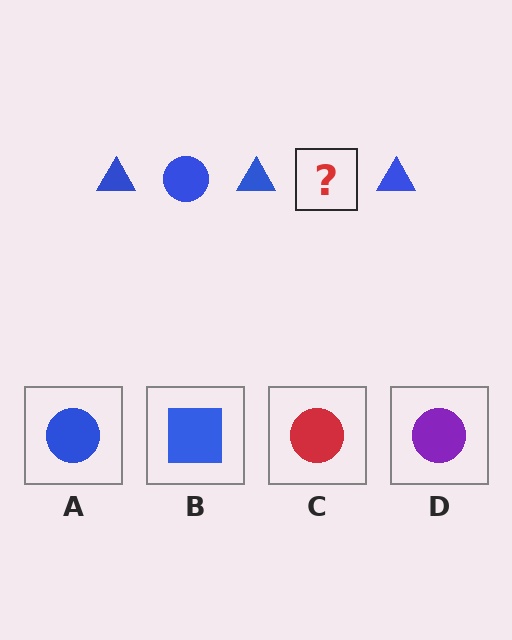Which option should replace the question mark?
Option A.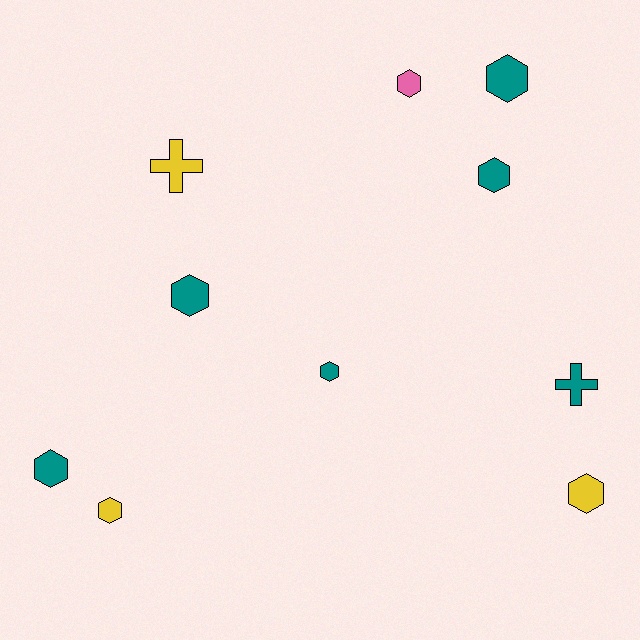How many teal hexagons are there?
There are 5 teal hexagons.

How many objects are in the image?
There are 10 objects.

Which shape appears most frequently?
Hexagon, with 8 objects.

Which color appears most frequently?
Teal, with 6 objects.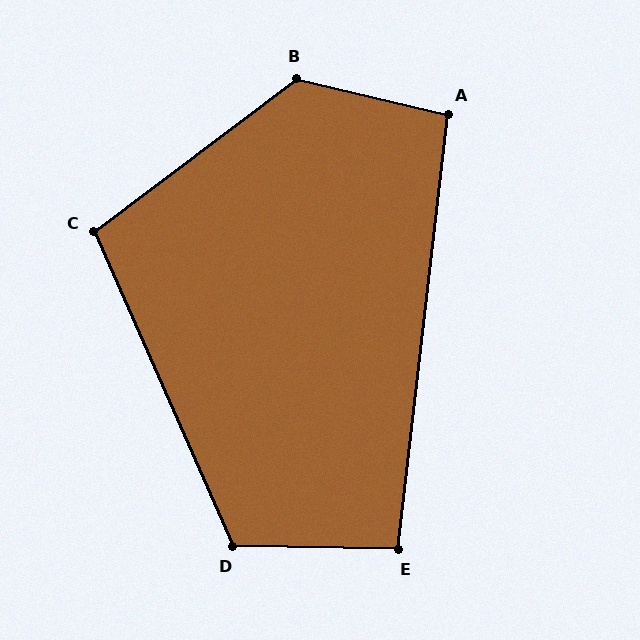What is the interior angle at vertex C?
Approximately 103 degrees (obtuse).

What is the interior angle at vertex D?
Approximately 115 degrees (obtuse).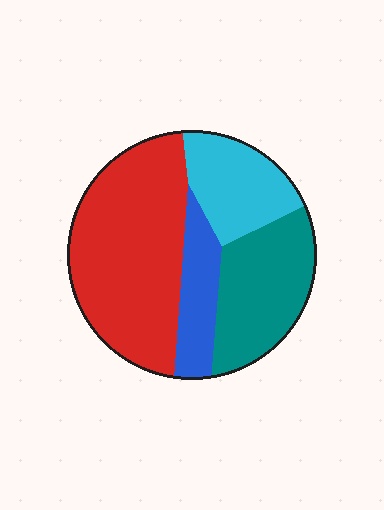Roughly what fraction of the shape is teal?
Teal takes up between a sixth and a third of the shape.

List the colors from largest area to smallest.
From largest to smallest: red, teal, cyan, blue.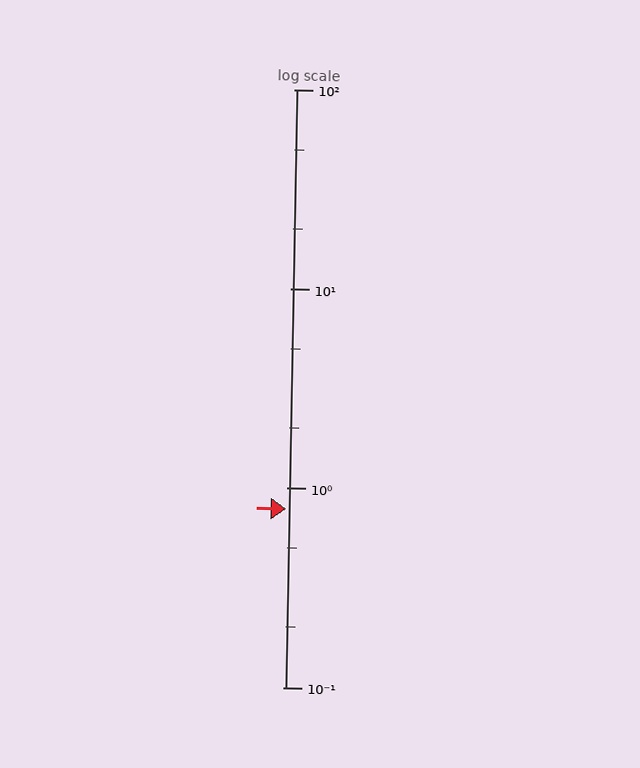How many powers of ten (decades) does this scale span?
The scale spans 3 decades, from 0.1 to 100.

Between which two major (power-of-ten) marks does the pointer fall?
The pointer is between 0.1 and 1.